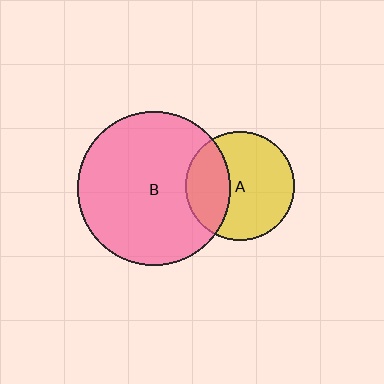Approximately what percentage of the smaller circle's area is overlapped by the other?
Approximately 35%.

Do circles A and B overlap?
Yes.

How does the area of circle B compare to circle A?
Approximately 2.0 times.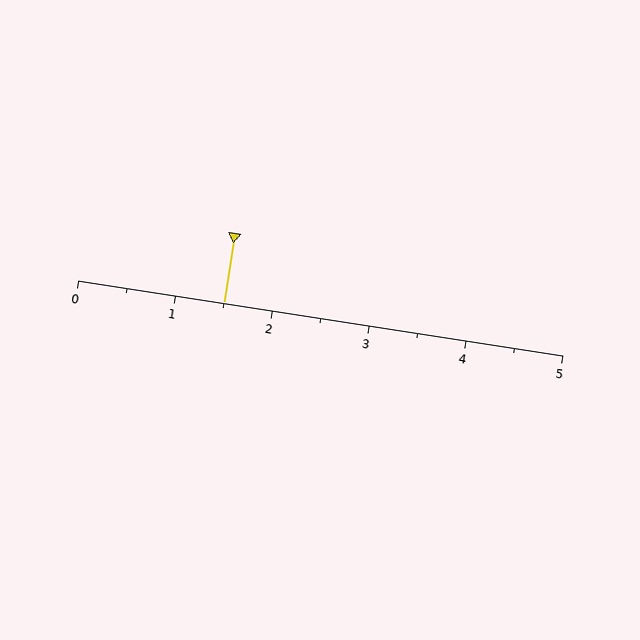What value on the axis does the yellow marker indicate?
The marker indicates approximately 1.5.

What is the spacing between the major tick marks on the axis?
The major ticks are spaced 1 apart.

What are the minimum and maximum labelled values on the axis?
The axis runs from 0 to 5.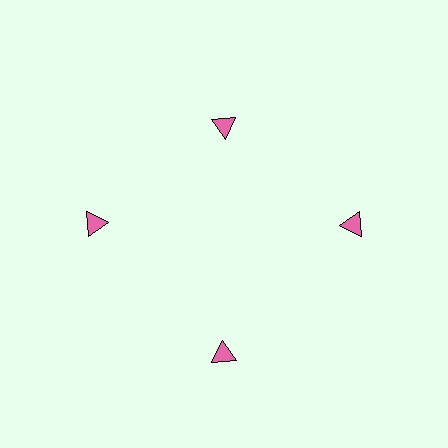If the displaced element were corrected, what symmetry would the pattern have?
It would have 4-fold rotational symmetry — the pattern would map onto itself every 90 degrees.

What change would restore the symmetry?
The symmetry would be restored by moving it outward, back onto the ring so that all 4 triangles sit at equal angles and equal distance from the center.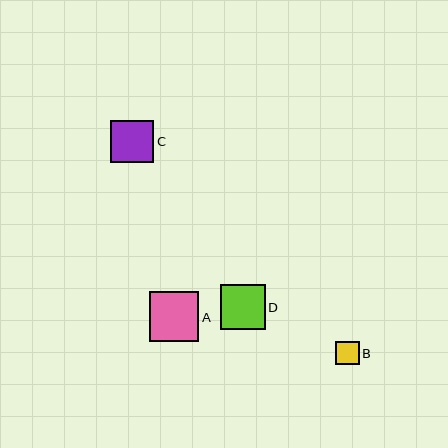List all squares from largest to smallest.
From largest to smallest: A, D, C, B.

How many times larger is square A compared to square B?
Square A is approximately 2.1 times the size of square B.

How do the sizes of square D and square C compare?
Square D and square C are approximately the same size.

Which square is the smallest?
Square B is the smallest with a size of approximately 23 pixels.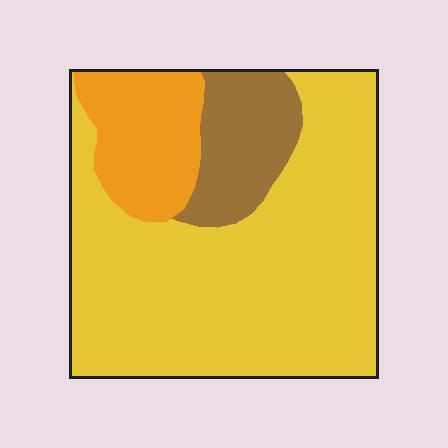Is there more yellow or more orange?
Yellow.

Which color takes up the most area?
Yellow, at roughly 70%.